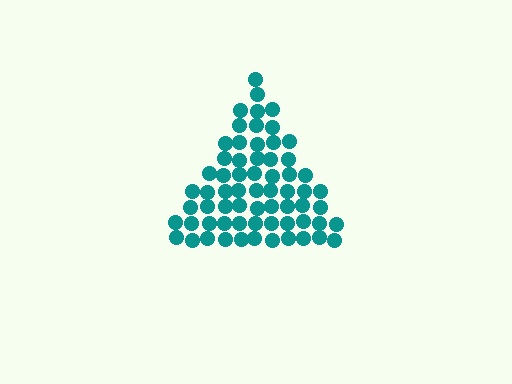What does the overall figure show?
The overall figure shows a triangle.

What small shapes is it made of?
It is made of small circles.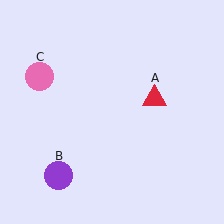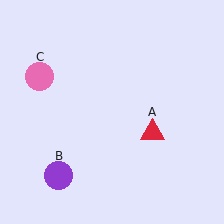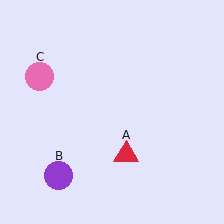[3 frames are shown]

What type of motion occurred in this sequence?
The red triangle (object A) rotated clockwise around the center of the scene.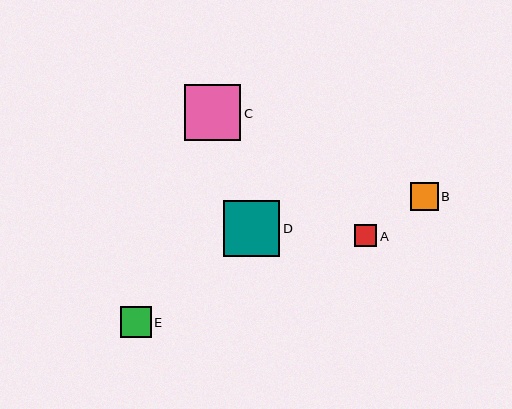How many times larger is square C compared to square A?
Square C is approximately 2.6 times the size of square A.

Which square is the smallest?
Square A is the smallest with a size of approximately 22 pixels.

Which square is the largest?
Square D is the largest with a size of approximately 56 pixels.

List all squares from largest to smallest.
From largest to smallest: D, C, E, B, A.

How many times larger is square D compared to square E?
Square D is approximately 1.8 times the size of square E.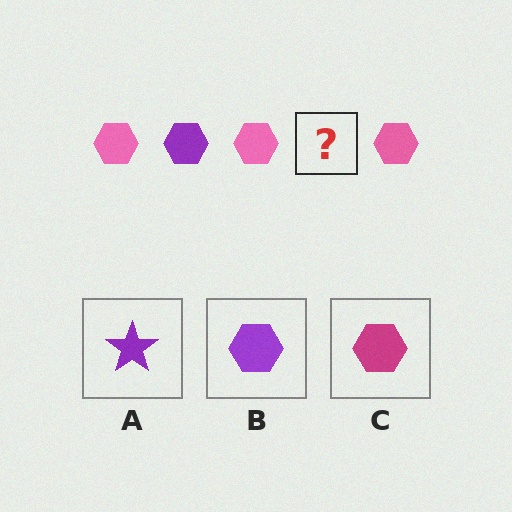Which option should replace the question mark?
Option B.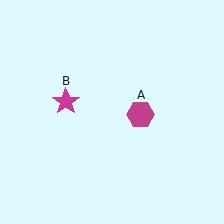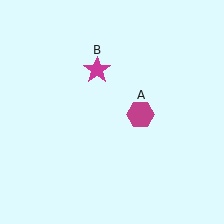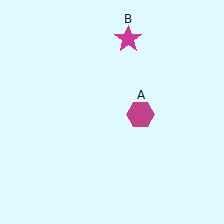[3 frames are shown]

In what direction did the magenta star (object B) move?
The magenta star (object B) moved up and to the right.